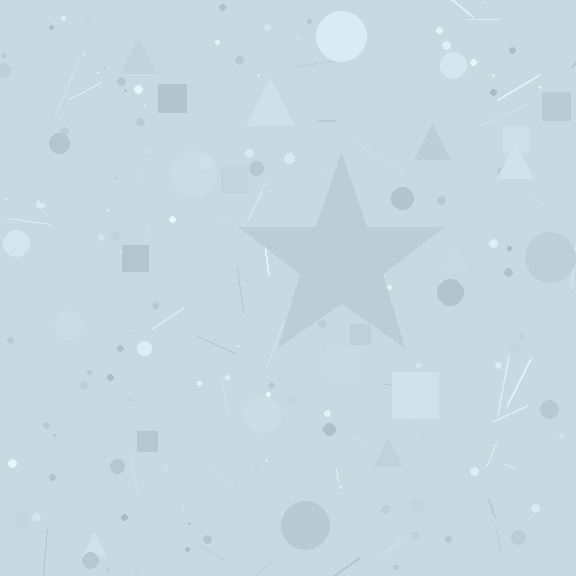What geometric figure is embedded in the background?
A star is embedded in the background.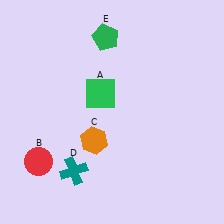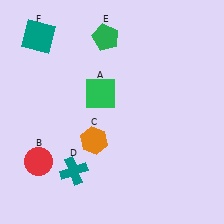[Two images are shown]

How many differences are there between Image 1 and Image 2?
There is 1 difference between the two images.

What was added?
A teal square (F) was added in Image 2.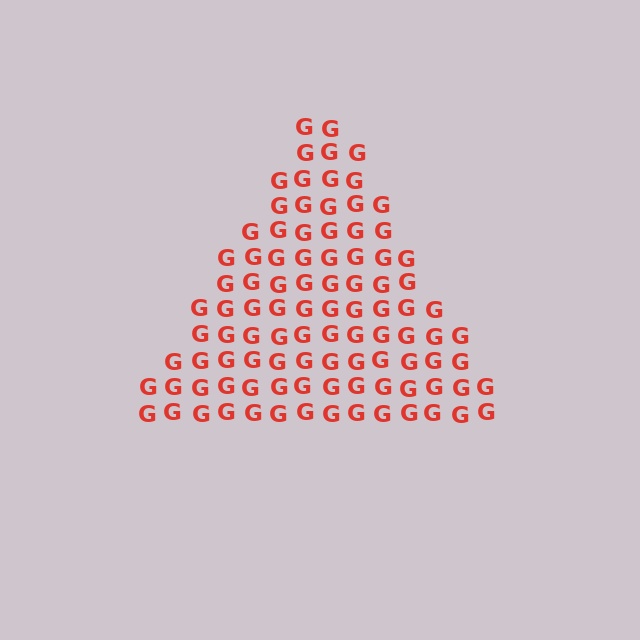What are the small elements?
The small elements are letter G's.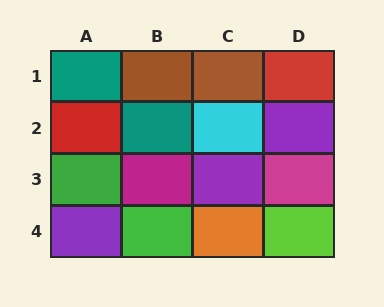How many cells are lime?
1 cell is lime.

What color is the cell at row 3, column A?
Green.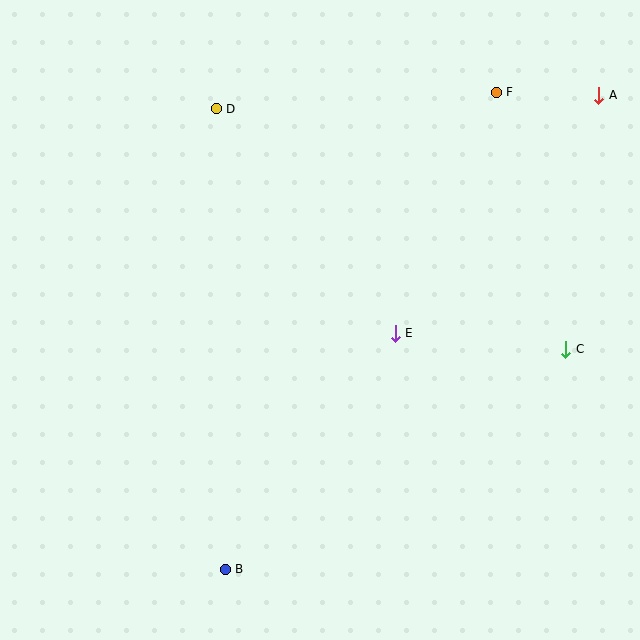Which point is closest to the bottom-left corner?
Point B is closest to the bottom-left corner.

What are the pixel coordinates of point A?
Point A is at (599, 95).